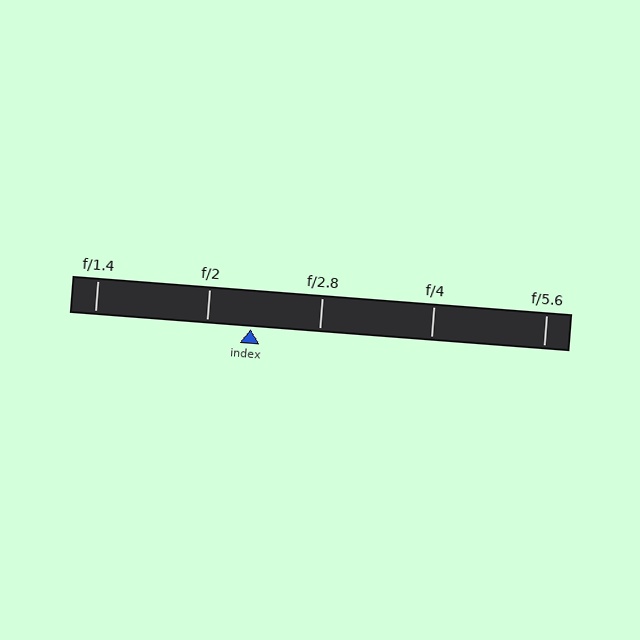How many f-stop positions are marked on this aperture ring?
There are 5 f-stop positions marked.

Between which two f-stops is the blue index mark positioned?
The index mark is between f/2 and f/2.8.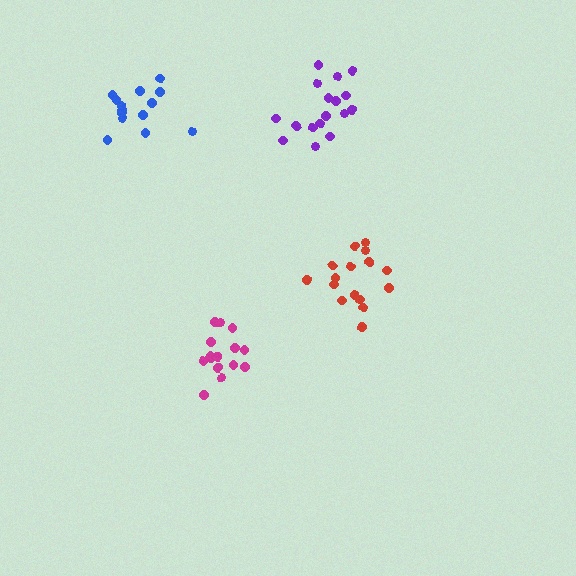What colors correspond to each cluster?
The clusters are colored: blue, red, magenta, purple.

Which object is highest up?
The blue cluster is topmost.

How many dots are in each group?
Group 1: 14 dots, Group 2: 16 dots, Group 3: 15 dots, Group 4: 17 dots (62 total).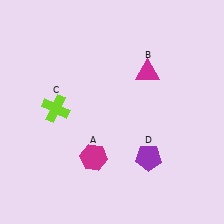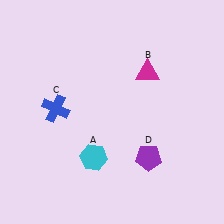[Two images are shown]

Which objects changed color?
A changed from magenta to cyan. C changed from lime to blue.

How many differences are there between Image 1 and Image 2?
There are 2 differences between the two images.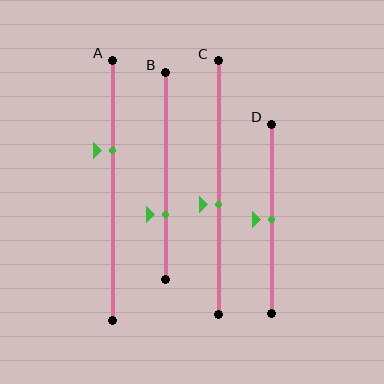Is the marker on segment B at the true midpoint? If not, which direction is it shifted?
No, the marker on segment B is shifted downward by about 19% of the segment length.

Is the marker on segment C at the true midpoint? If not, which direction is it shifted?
No, the marker on segment C is shifted downward by about 7% of the segment length.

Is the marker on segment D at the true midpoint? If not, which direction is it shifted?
Yes, the marker on segment D is at the true midpoint.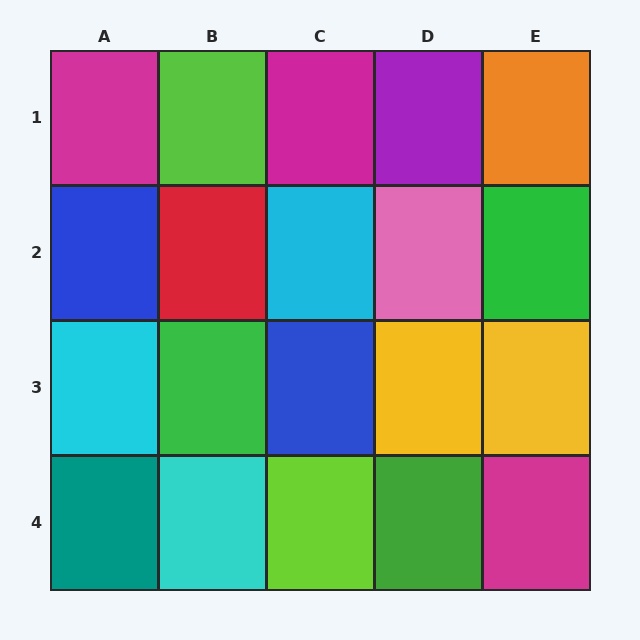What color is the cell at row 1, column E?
Orange.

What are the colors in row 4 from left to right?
Teal, cyan, lime, green, magenta.